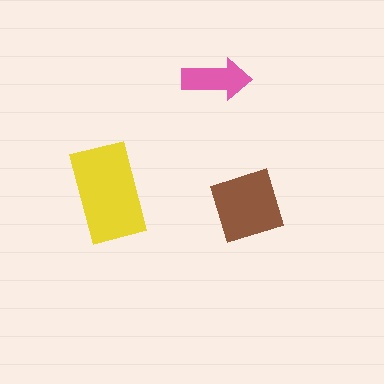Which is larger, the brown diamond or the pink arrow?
The brown diamond.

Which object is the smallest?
The pink arrow.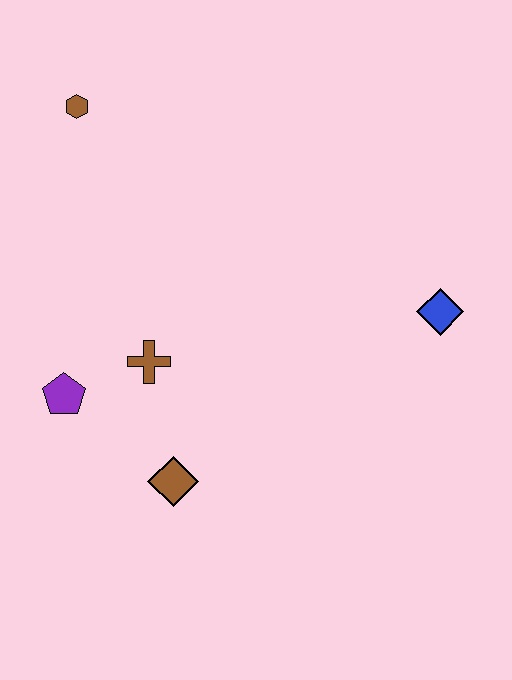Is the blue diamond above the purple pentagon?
Yes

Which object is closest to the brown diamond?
The brown cross is closest to the brown diamond.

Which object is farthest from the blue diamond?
The brown hexagon is farthest from the blue diamond.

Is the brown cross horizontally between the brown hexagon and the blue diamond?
Yes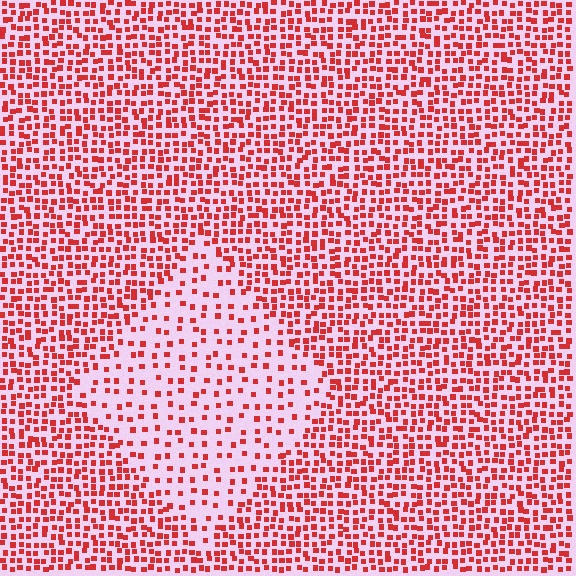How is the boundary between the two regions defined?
The boundary is defined by a change in element density (approximately 2.3x ratio). All elements are the same color, size, and shape.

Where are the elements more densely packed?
The elements are more densely packed outside the diamond boundary.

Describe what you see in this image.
The image contains small red elements arranged at two different densities. A diamond-shaped region is visible where the elements are less densely packed than the surrounding area.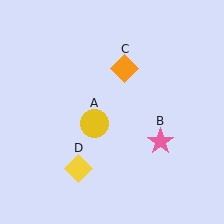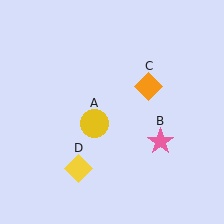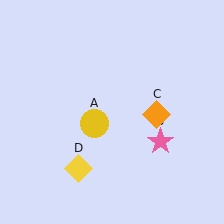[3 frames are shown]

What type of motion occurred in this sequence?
The orange diamond (object C) rotated clockwise around the center of the scene.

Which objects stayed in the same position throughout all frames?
Yellow circle (object A) and pink star (object B) and yellow diamond (object D) remained stationary.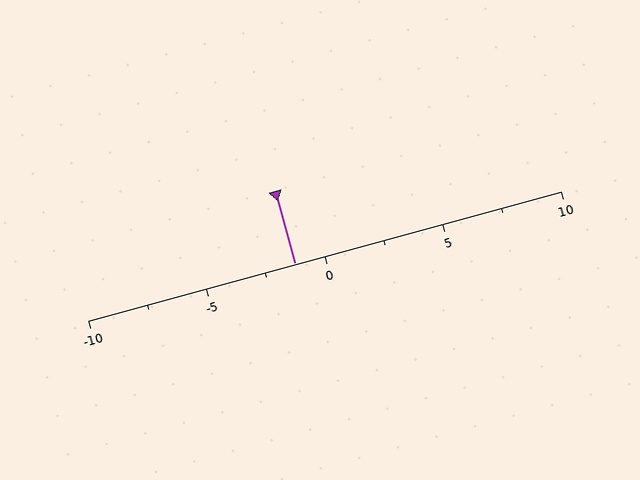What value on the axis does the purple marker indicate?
The marker indicates approximately -1.2.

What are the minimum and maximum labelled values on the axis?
The axis runs from -10 to 10.